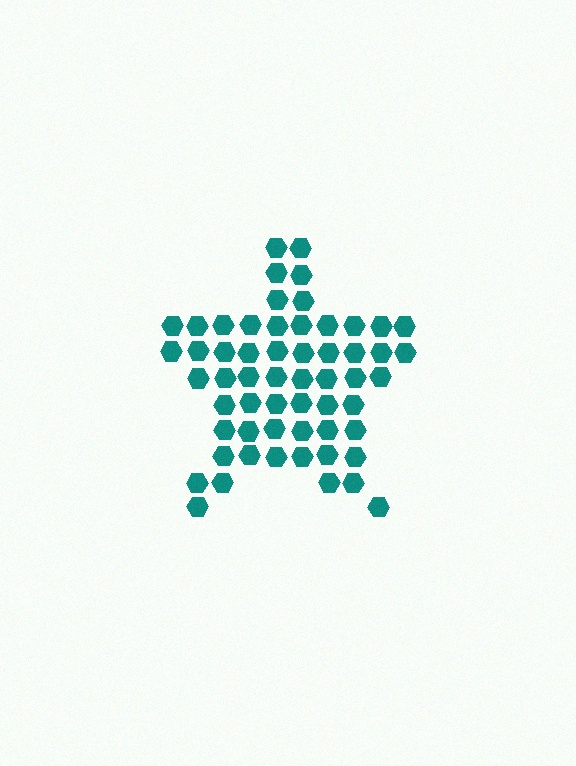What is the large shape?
The large shape is a star.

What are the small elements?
The small elements are hexagons.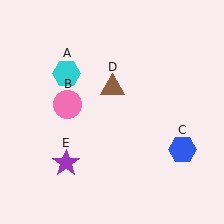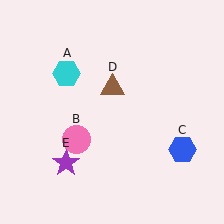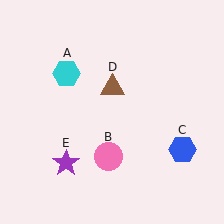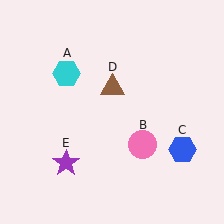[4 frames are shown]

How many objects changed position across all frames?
1 object changed position: pink circle (object B).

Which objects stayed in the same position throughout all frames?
Cyan hexagon (object A) and blue hexagon (object C) and brown triangle (object D) and purple star (object E) remained stationary.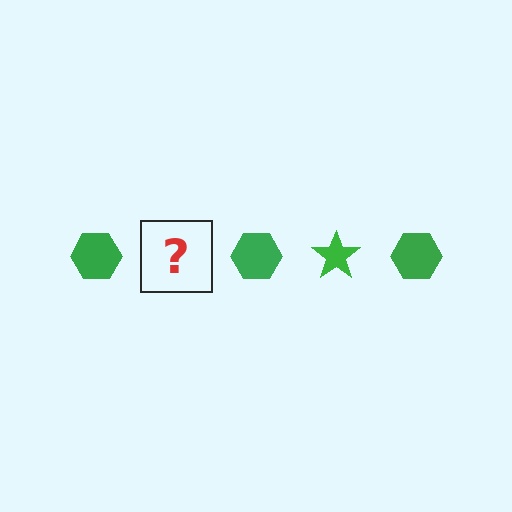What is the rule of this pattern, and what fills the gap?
The rule is that the pattern cycles through hexagon, star shapes in green. The gap should be filled with a green star.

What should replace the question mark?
The question mark should be replaced with a green star.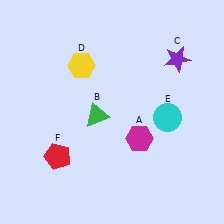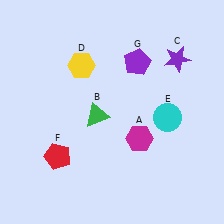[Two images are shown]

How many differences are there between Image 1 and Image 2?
There is 1 difference between the two images.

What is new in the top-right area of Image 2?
A purple pentagon (G) was added in the top-right area of Image 2.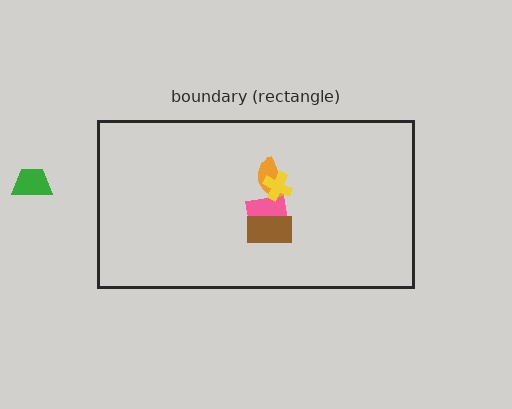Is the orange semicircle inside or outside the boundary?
Inside.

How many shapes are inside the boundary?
4 inside, 1 outside.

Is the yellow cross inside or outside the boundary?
Inside.